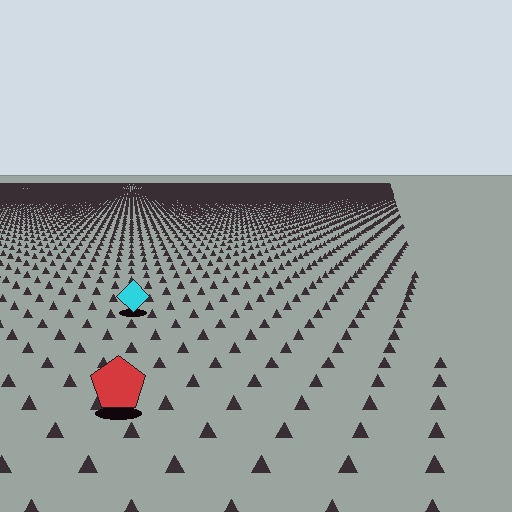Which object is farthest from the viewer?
The cyan diamond is farthest from the viewer. It appears smaller and the ground texture around it is denser.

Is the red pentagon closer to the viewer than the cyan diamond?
Yes. The red pentagon is closer — you can tell from the texture gradient: the ground texture is coarser near it.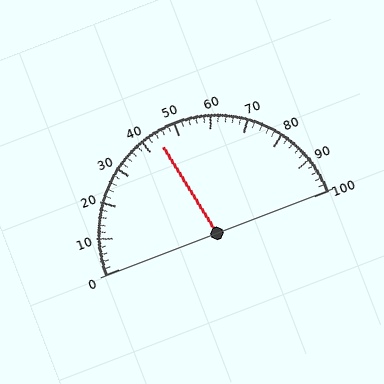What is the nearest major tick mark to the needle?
The nearest major tick mark is 40.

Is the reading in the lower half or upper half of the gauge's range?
The reading is in the lower half of the range (0 to 100).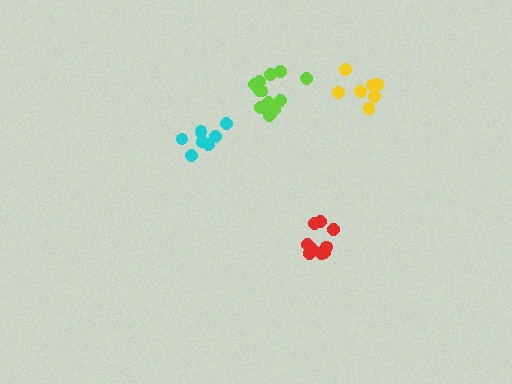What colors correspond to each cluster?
The clusters are colored: cyan, lime, yellow, red.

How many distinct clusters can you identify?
There are 4 distinct clusters.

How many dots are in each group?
Group 1: 7 dots, Group 2: 13 dots, Group 3: 7 dots, Group 4: 10 dots (37 total).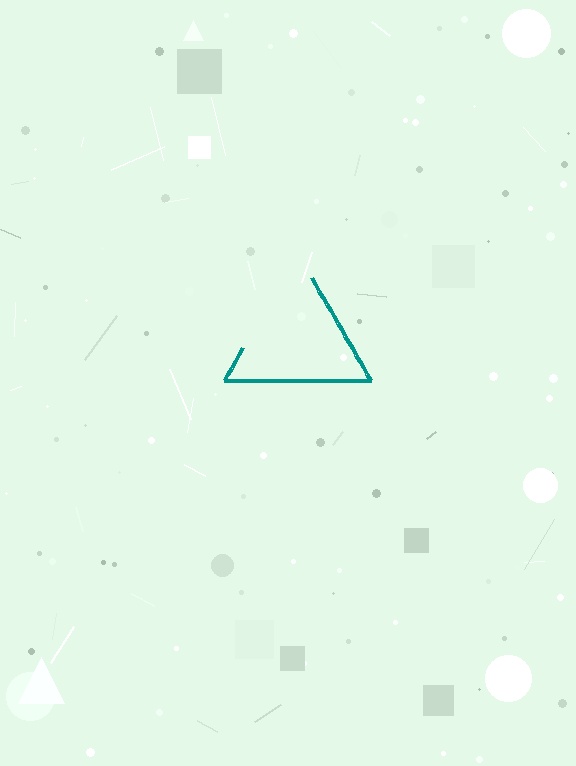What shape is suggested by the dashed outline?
The dashed outline suggests a triangle.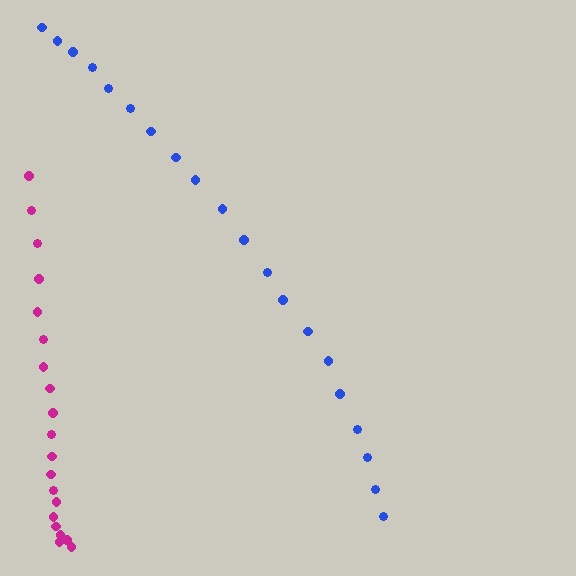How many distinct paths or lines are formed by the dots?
There are 2 distinct paths.